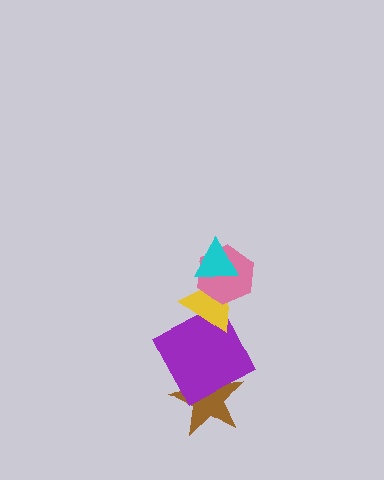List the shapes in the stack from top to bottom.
From top to bottom: the cyan triangle, the pink hexagon, the yellow triangle, the purple square, the brown star.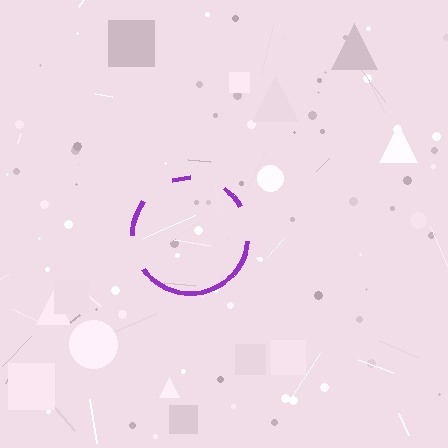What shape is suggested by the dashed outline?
The dashed outline suggests a circle.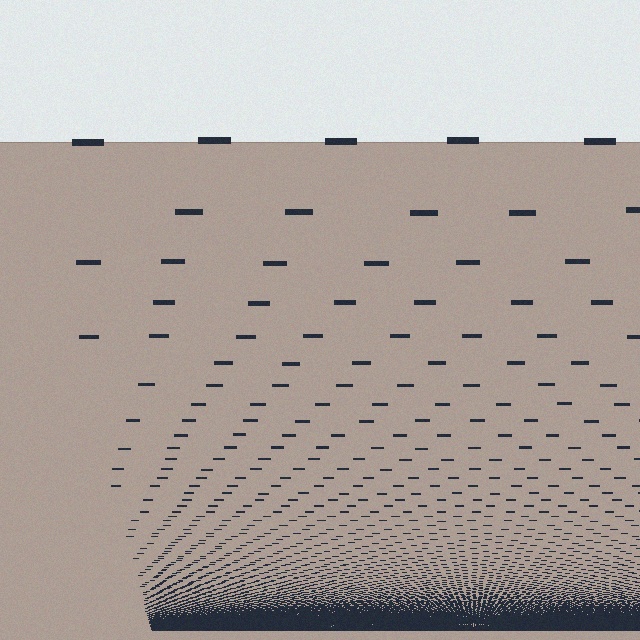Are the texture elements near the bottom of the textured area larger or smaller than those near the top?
Smaller. The gradient is inverted — elements near the bottom are smaller and denser.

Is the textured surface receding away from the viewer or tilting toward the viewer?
The surface appears to tilt toward the viewer. Texture elements get larger and sparser toward the top.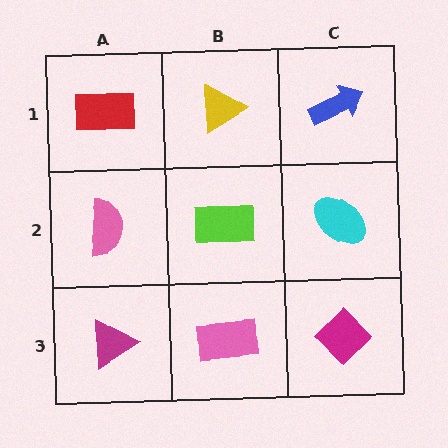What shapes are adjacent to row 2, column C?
A blue arrow (row 1, column C), a magenta diamond (row 3, column C), a lime rectangle (row 2, column B).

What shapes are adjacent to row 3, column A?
A pink semicircle (row 2, column A), a pink rectangle (row 3, column B).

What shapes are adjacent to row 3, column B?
A lime rectangle (row 2, column B), a magenta triangle (row 3, column A), a magenta diamond (row 3, column C).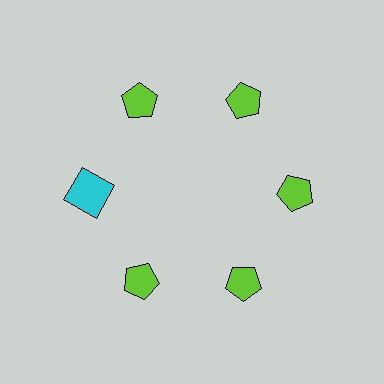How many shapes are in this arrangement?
There are 6 shapes arranged in a ring pattern.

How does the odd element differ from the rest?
It differs in both color (cyan instead of lime) and shape (square instead of pentagon).